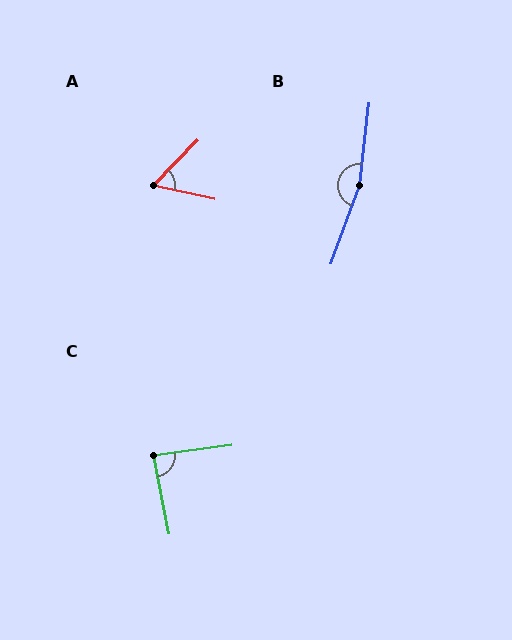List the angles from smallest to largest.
A (58°), C (87°), B (167°).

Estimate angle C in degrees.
Approximately 87 degrees.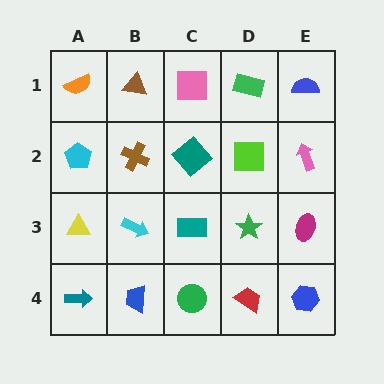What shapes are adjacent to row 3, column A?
A cyan pentagon (row 2, column A), a teal arrow (row 4, column A), a cyan arrow (row 3, column B).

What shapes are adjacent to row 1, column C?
A teal diamond (row 2, column C), a brown triangle (row 1, column B), a green rectangle (row 1, column D).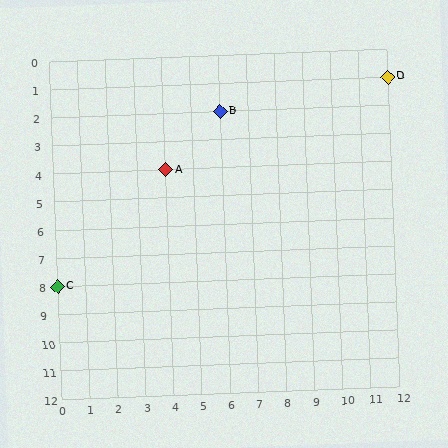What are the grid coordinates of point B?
Point B is at grid coordinates (6, 2).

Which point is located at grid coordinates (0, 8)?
Point C is at (0, 8).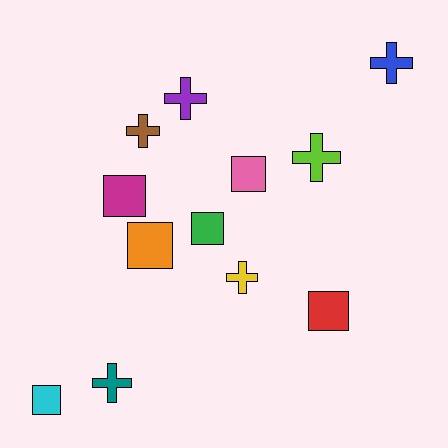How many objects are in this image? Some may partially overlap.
There are 12 objects.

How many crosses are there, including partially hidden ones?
There are 6 crosses.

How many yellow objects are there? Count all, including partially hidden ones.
There is 1 yellow object.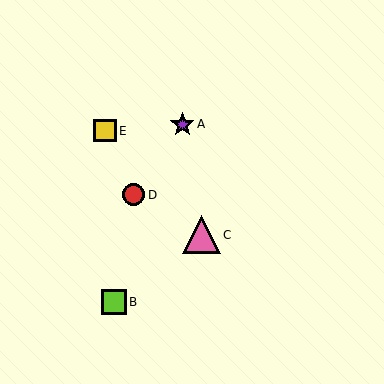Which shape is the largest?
The pink triangle (labeled C) is the largest.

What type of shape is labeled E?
Shape E is a yellow square.